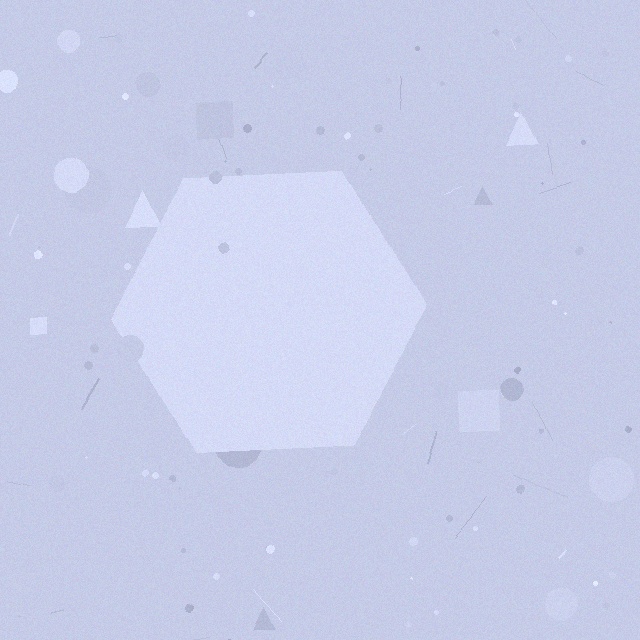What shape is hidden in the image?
A hexagon is hidden in the image.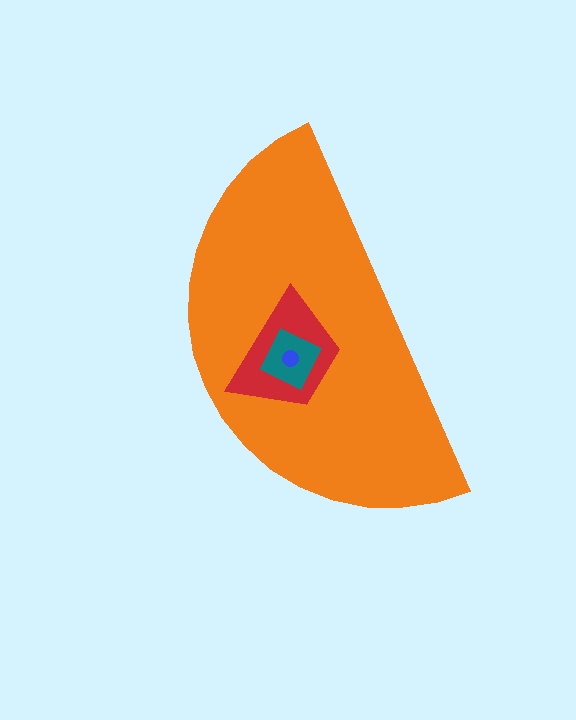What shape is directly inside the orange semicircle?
The red trapezoid.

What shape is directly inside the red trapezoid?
The teal diamond.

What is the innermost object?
The blue circle.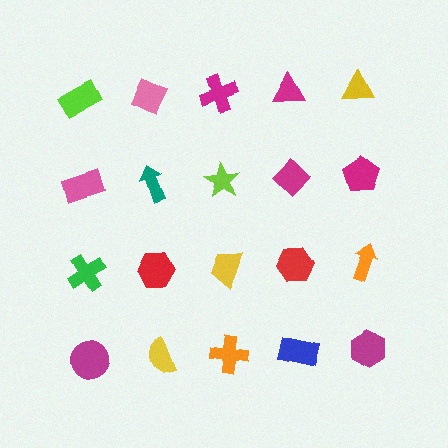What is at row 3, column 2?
A red hexagon.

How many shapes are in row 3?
5 shapes.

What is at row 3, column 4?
A red hexagon.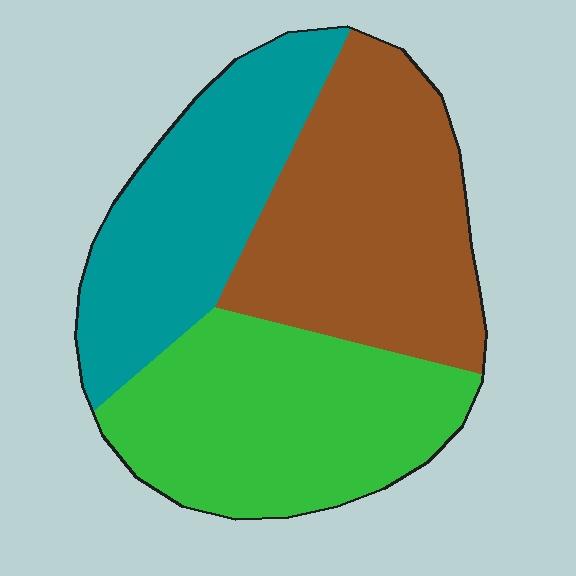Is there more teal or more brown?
Brown.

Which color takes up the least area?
Teal, at roughly 30%.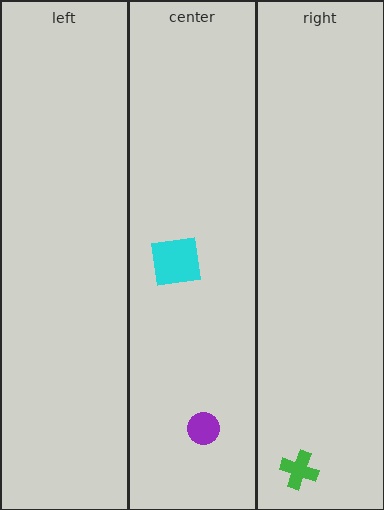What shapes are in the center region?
The cyan square, the purple circle.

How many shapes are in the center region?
2.